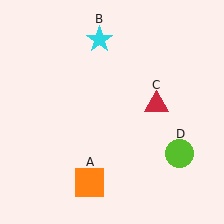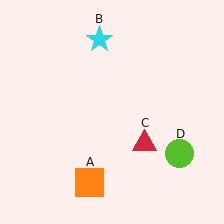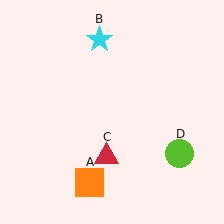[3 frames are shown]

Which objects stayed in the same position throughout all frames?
Orange square (object A) and cyan star (object B) and lime circle (object D) remained stationary.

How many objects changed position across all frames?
1 object changed position: red triangle (object C).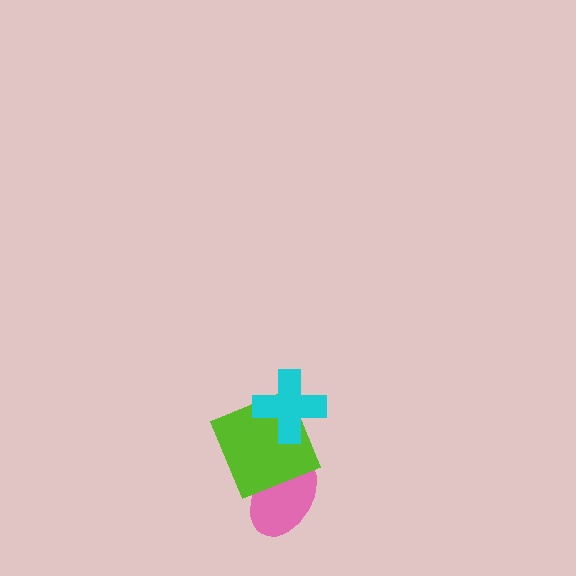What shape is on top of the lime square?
The cyan cross is on top of the lime square.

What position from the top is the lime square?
The lime square is 2nd from the top.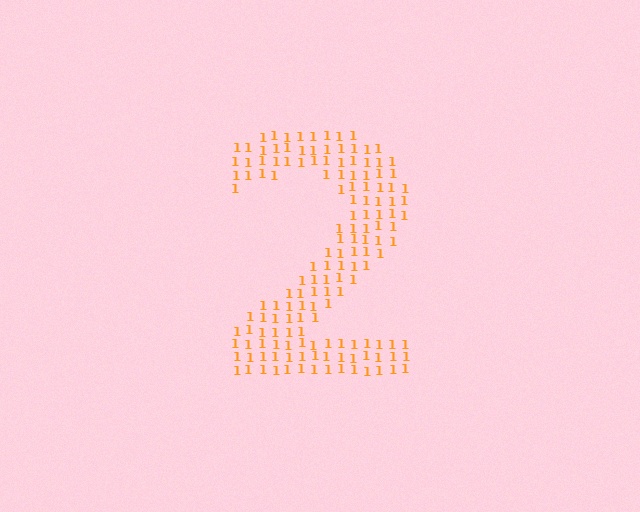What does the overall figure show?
The overall figure shows the digit 2.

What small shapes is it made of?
It is made of small digit 1's.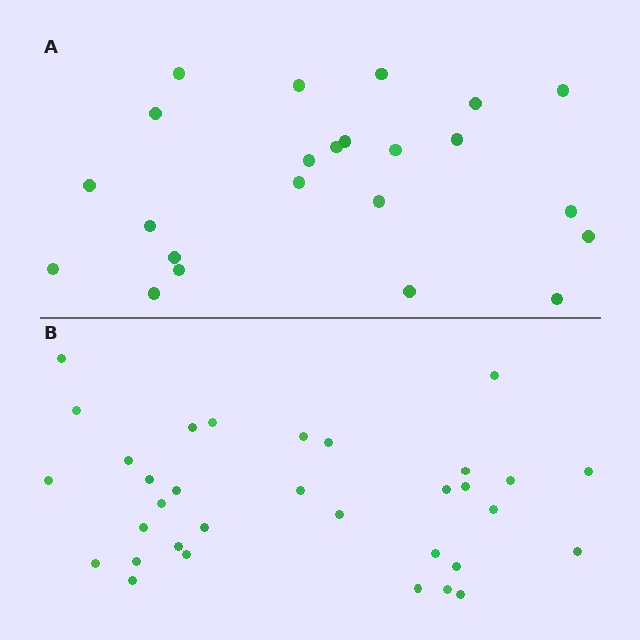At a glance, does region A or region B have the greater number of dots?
Region B (the bottom region) has more dots.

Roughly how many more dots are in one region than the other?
Region B has roughly 10 or so more dots than region A.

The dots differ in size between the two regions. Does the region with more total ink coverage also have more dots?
No. Region A has more total ink coverage because its dots are larger, but region B actually contains more individual dots. Total area can be misleading — the number of items is what matters here.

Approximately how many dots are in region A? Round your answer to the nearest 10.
About 20 dots. (The exact count is 23, which rounds to 20.)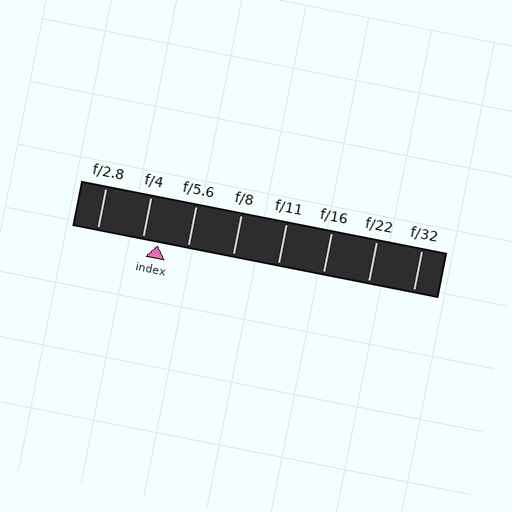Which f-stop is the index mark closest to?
The index mark is closest to f/4.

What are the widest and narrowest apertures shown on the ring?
The widest aperture shown is f/2.8 and the narrowest is f/32.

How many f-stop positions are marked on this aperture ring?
There are 8 f-stop positions marked.